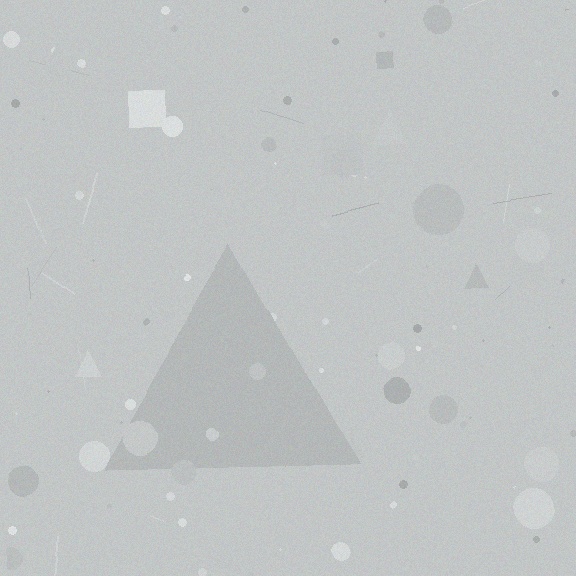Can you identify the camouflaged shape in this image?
The camouflaged shape is a triangle.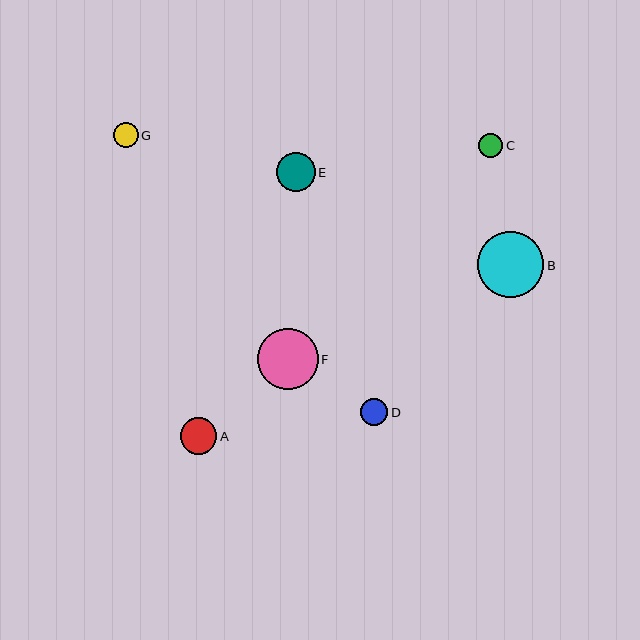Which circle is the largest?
Circle B is the largest with a size of approximately 66 pixels.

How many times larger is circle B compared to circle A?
Circle B is approximately 1.8 times the size of circle A.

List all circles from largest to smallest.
From largest to smallest: B, F, E, A, D, G, C.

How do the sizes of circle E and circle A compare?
Circle E and circle A are approximately the same size.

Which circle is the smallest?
Circle C is the smallest with a size of approximately 24 pixels.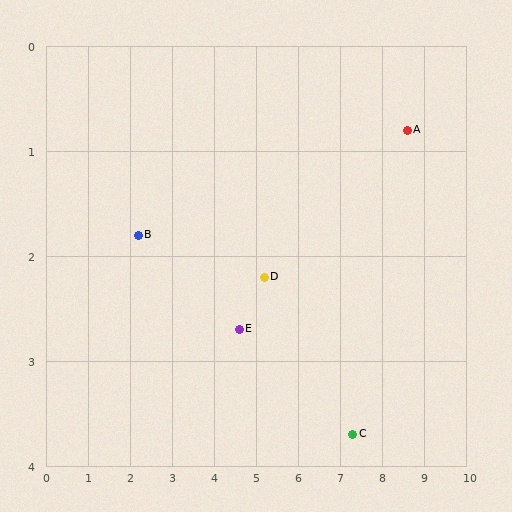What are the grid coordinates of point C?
Point C is at approximately (7.3, 3.7).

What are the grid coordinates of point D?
Point D is at approximately (5.2, 2.2).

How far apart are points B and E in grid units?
Points B and E are about 2.6 grid units apart.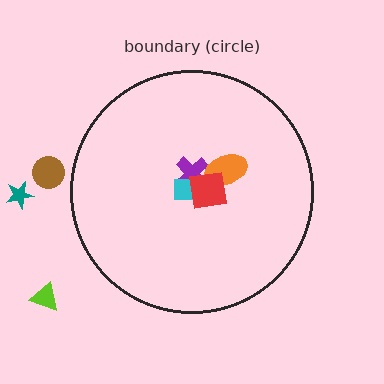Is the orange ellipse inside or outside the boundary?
Inside.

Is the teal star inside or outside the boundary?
Outside.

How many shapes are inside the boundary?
4 inside, 3 outside.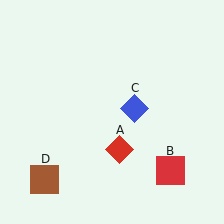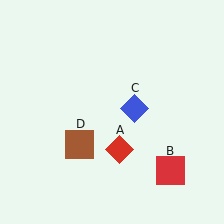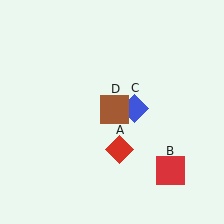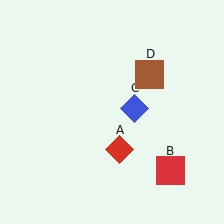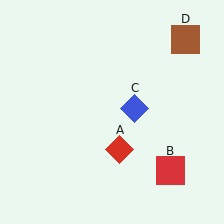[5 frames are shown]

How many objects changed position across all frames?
1 object changed position: brown square (object D).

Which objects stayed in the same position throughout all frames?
Red diamond (object A) and red square (object B) and blue diamond (object C) remained stationary.